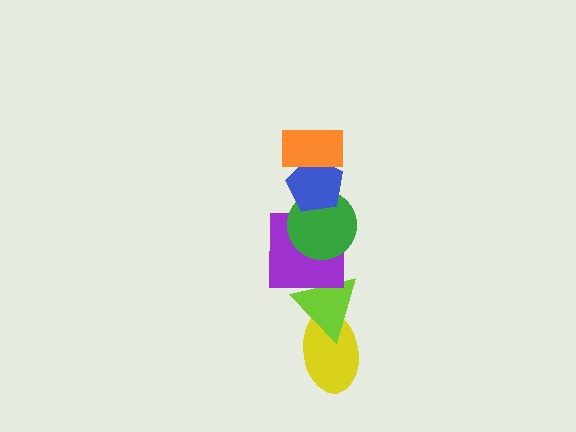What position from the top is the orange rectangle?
The orange rectangle is 1st from the top.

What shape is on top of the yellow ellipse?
The lime triangle is on top of the yellow ellipse.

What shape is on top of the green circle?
The blue pentagon is on top of the green circle.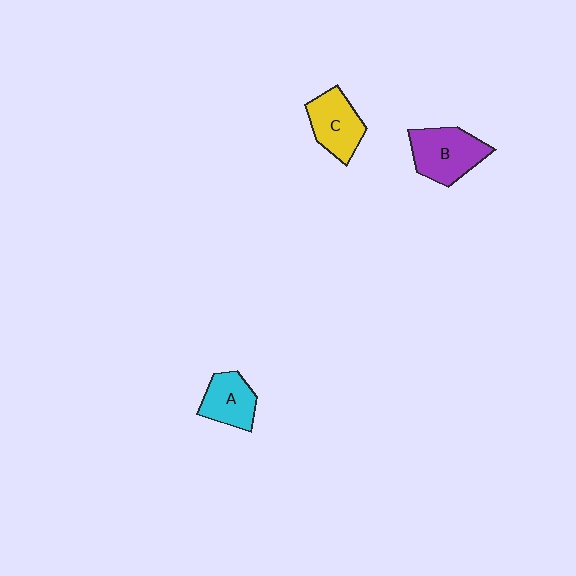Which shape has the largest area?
Shape B (purple).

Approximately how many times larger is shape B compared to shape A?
Approximately 1.4 times.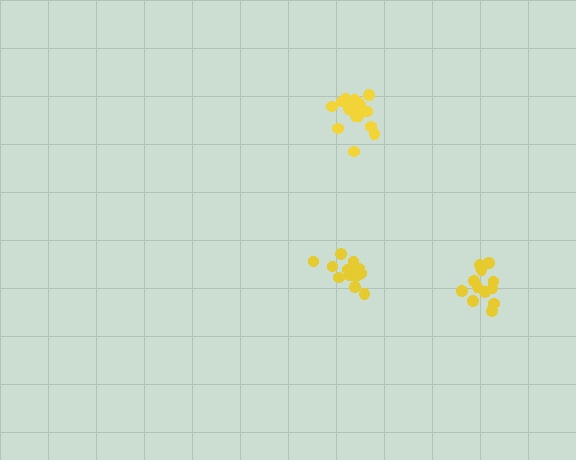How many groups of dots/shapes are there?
There are 3 groups.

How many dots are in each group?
Group 1: 14 dots, Group 2: 12 dots, Group 3: 17 dots (43 total).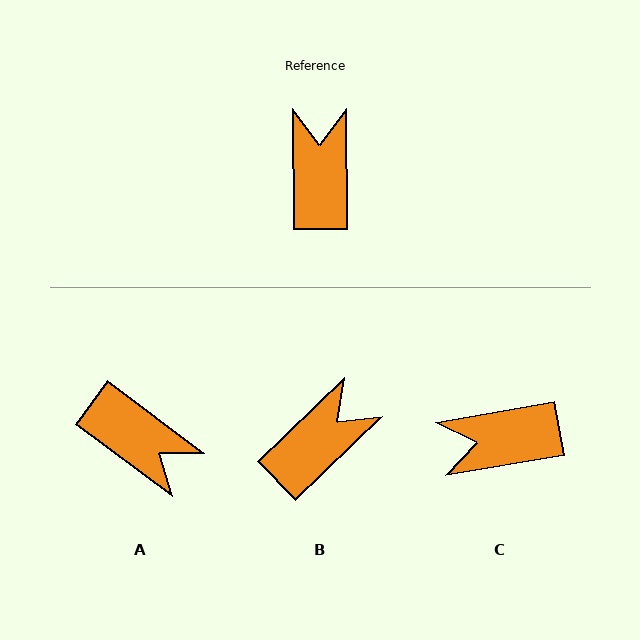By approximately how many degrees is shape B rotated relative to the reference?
Approximately 46 degrees clockwise.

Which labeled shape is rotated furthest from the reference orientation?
A, about 127 degrees away.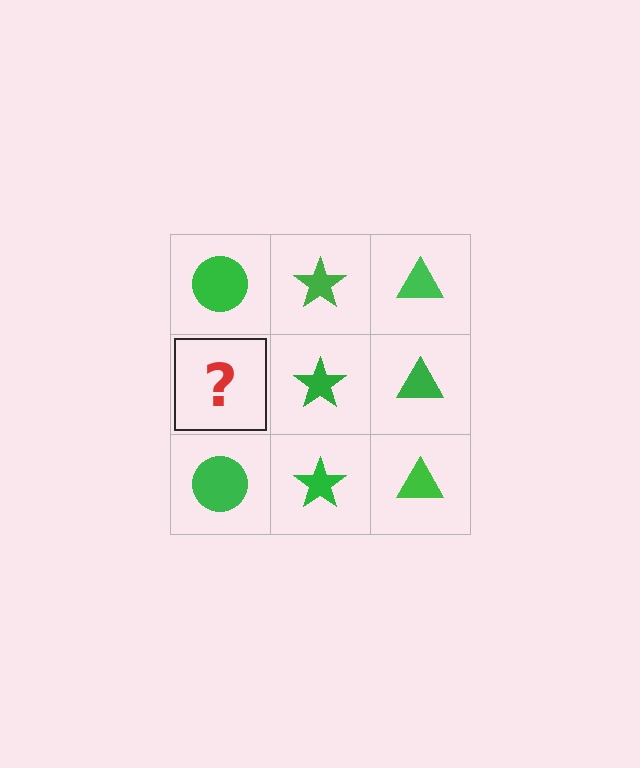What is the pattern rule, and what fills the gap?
The rule is that each column has a consistent shape. The gap should be filled with a green circle.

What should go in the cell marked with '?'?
The missing cell should contain a green circle.